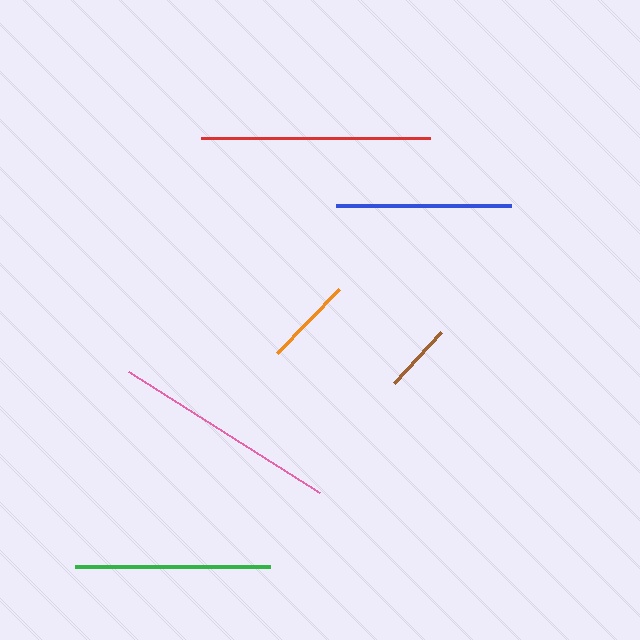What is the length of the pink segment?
The pink segment is approximately 226 pixels long.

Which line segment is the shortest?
The brown line is the shortest at approximately 69 pixels.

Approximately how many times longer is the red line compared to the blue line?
The red line is approximately 1.3 times the length of the blue line.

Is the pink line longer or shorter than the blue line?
The pink line is longer than the blue line.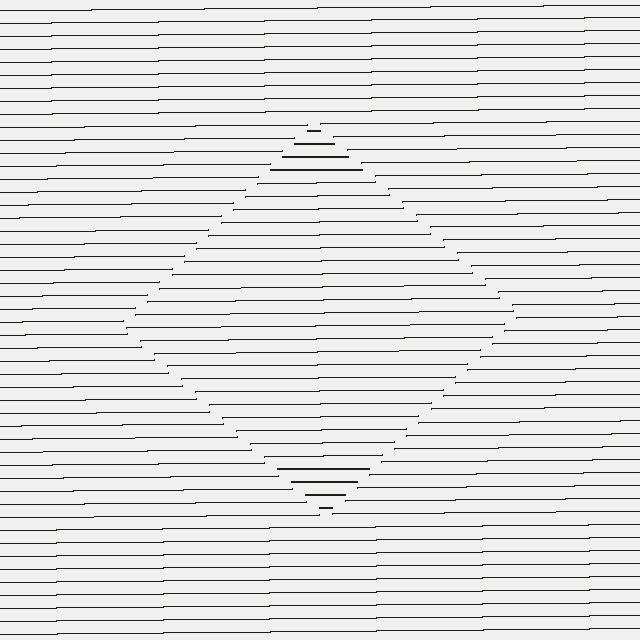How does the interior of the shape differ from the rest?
The interior of the shape contains the same grating, shifted by half a period — the contour is defined by the phase discontinuity where line-ends from the inner and outer gratings abut.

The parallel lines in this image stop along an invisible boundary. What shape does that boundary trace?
An illusory square. The interior of the shape contains the same grating, shifted by half a period — the contour is defined by the phase discontinuity where line-ends from the inner and outer gratings abut.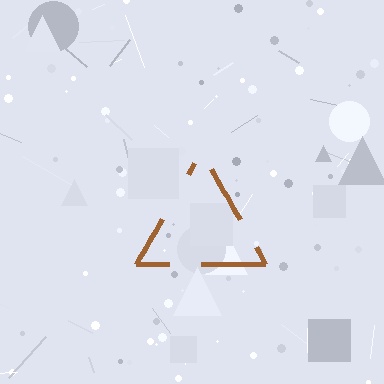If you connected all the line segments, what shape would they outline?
They would outline a triangle.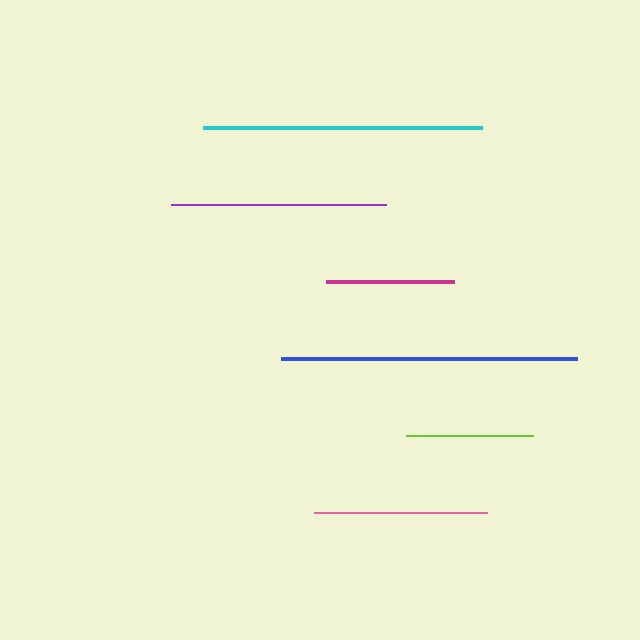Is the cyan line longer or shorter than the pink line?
The cyan line is longer than the pink line.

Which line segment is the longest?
The blue line is the longest at approximately 295 pixels.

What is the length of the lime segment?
The lime segment is approximately 127 pixels long.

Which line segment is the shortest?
The lime line is the shortest at approximately 127 pixels.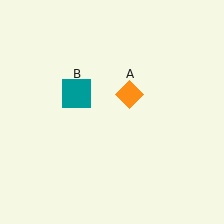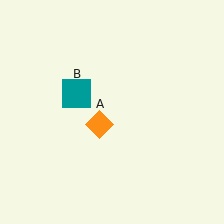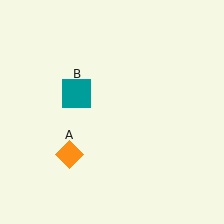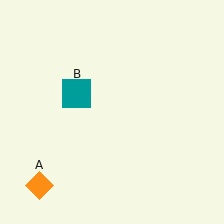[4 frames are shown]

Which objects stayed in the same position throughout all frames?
Teal square (object B) remained stationary.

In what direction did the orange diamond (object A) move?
The orange diamond (object A) moved down and to the left.